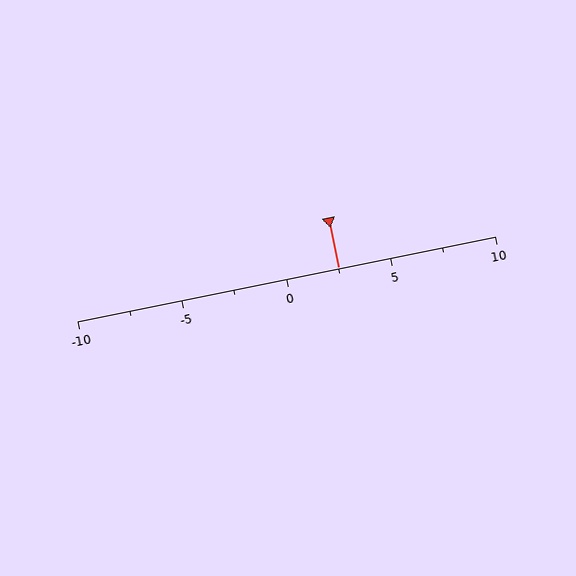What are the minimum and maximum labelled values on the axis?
The axis runs from -10 to 10.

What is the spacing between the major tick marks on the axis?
The major ticks are spaced 5 apart.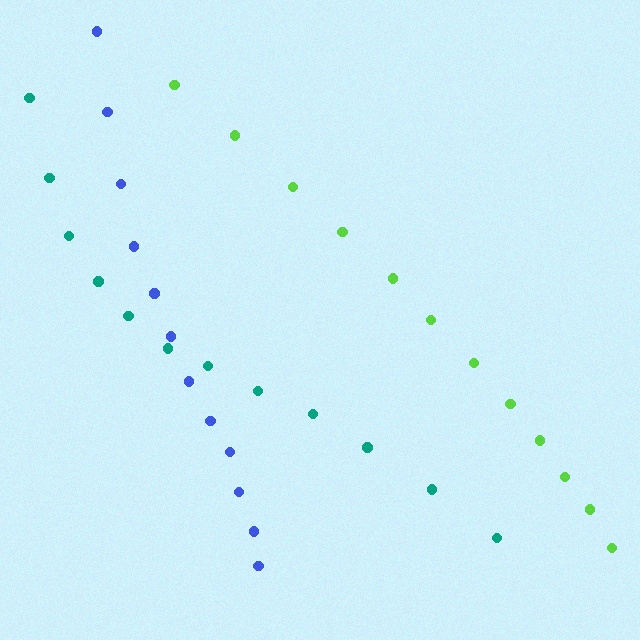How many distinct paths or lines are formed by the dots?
There are 3 distinct paths.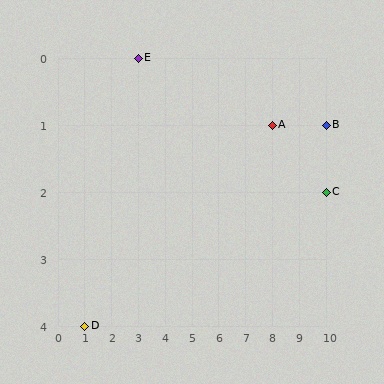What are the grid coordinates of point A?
Point A is at grid coordinates (8, 1).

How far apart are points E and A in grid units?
Points E and A are 5 columns and 1 row apart (about 5.1 grid units diagonally).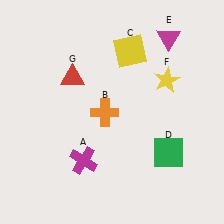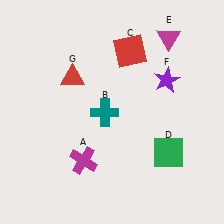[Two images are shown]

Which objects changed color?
B changed from orange to teal. C changed from yellow to red. F changed from yellow to purple.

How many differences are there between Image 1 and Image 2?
There are 3 differences between the two images.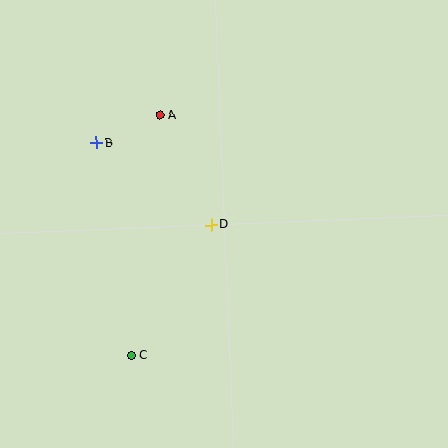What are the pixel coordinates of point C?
Point C is at (132, 356).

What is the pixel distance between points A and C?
The distance between A and C is 242 pixels.